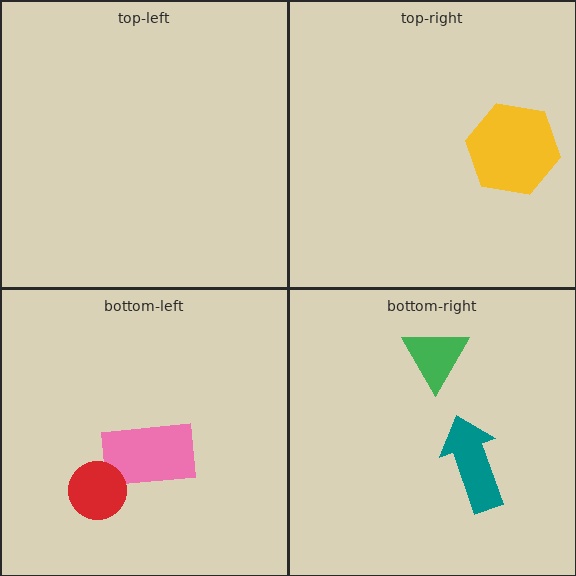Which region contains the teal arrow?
The bottom-right region.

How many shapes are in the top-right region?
1.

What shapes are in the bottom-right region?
The green triangle, the teal arrow.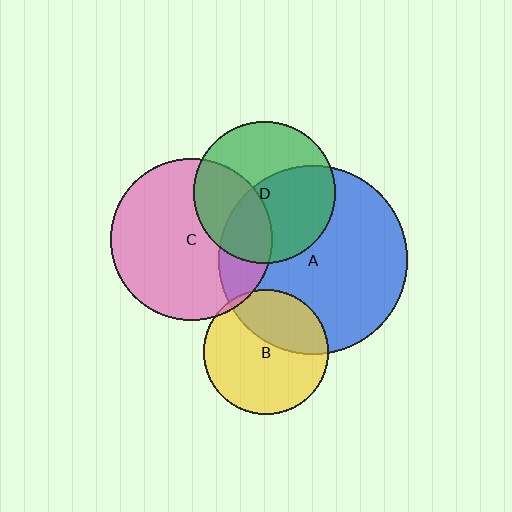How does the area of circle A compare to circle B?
Approximately 2.3 times.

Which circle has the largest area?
Circle A (blue).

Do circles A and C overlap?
Yes.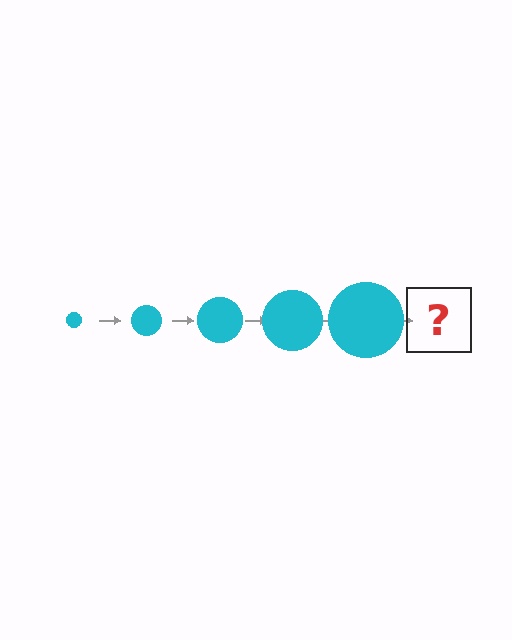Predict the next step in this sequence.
The next step is a cyan circle, larger than the previous one.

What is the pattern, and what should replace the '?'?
The pattern is that the circle gets progressively larger each step. The '?' should be a cyan circle, larger than the previous one.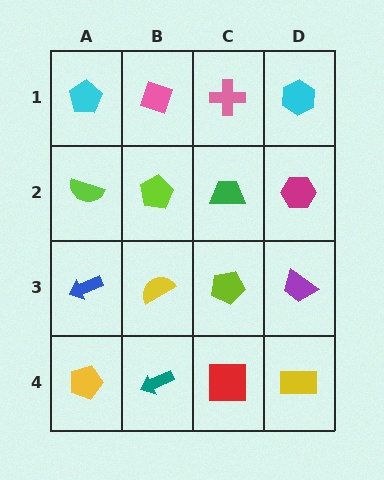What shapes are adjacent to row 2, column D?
A cyan hexagon (row 1, column D), a purple trapezoid (row 3, column D), a green trapezoid (row 2, column C).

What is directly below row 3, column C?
A red square.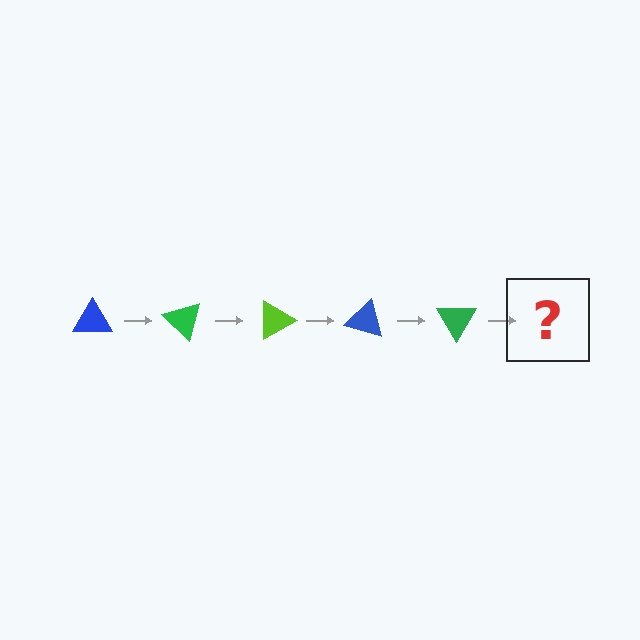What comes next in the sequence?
The next element should be a lime triangle, rotated 225 degrees from the start.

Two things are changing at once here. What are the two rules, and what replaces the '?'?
The two rules are that it rotates 45 degrees each step and the color cycles through blue, green, and lime. The '?' should be a lime triangle, rotated 225 degrees from the start.